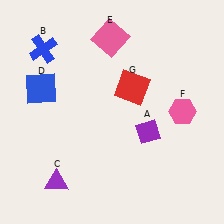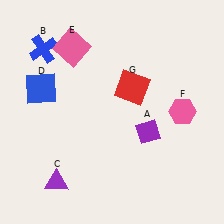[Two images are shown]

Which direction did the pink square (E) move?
The pink square (E) moved left.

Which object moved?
The pink square (E) moved left.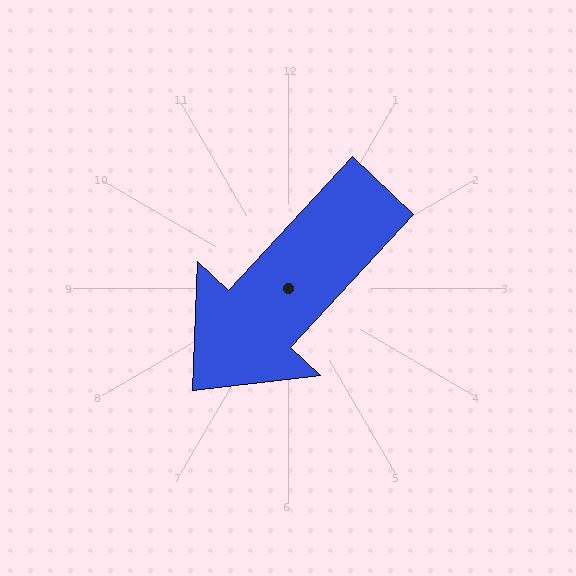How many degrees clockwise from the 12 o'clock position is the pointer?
Approximately 223 degrees.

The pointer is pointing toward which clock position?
Roughly 7 o'clock.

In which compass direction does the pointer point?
Southwest.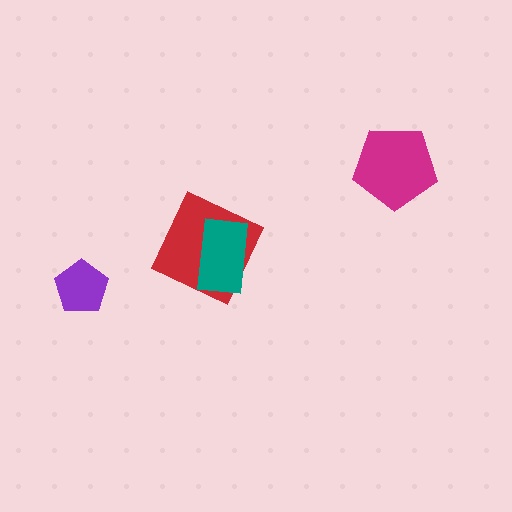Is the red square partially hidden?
Yes, it is partially covered by another shape.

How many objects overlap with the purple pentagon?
0 objects overlap with the purple pentagon.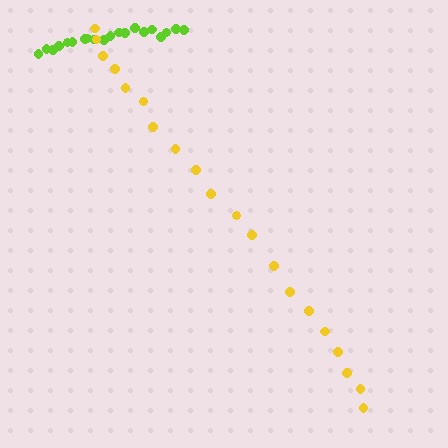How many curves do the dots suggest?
There are 2 distinct paths.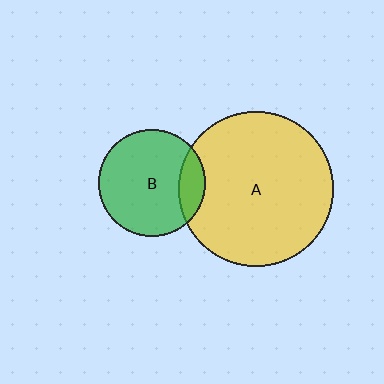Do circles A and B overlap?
Yes.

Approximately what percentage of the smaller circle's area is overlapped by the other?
Approximately 15%.